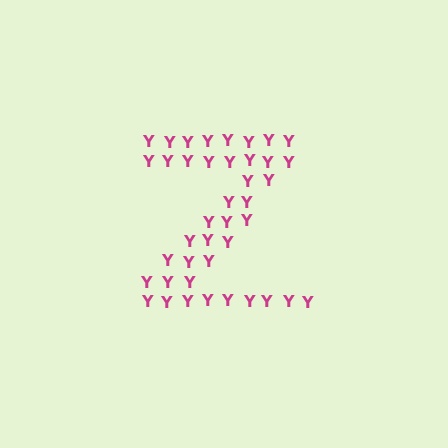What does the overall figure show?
The overall figure shows the letter Z.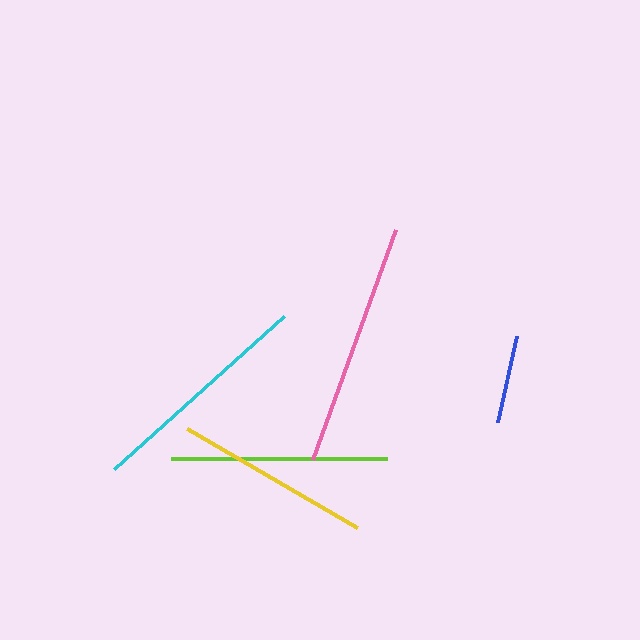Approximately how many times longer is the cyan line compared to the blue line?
The cyan line is approximately 2.6 times the length of the blue line.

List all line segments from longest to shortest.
From longest to shortest: pink, cyan, lime, yellow, blue.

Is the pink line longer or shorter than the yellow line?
The pink line is longer than the yellow line.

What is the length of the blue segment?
The blue segment is approximately 89 pixels long.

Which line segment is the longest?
The pink line is the longest at approximately 245 pixels.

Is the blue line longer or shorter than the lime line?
The lime line is longer than the blue line.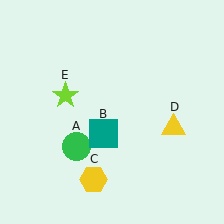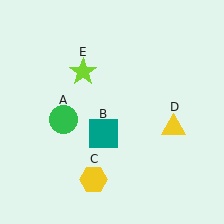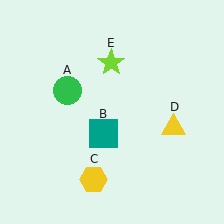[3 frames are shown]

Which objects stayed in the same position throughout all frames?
Teal square (object B) and yellow hexagon (object C) and yellow triangle (object D) remained stationary.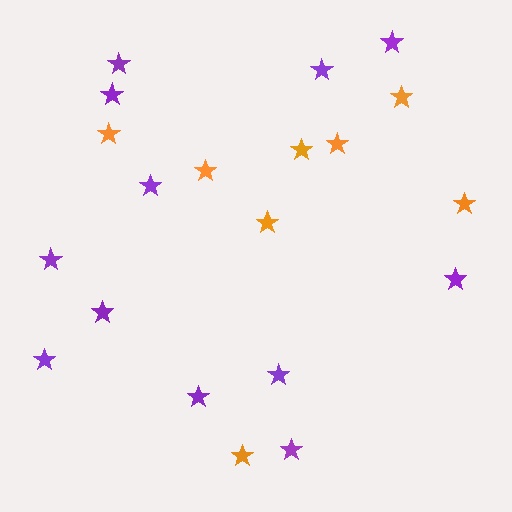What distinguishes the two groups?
There are 2 groups: one group of orange stars (8) and one group of purple stars (12).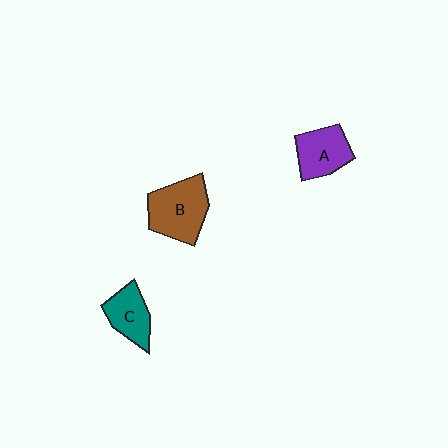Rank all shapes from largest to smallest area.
From largest to smallest: B (brown), A (purple), C (teal).